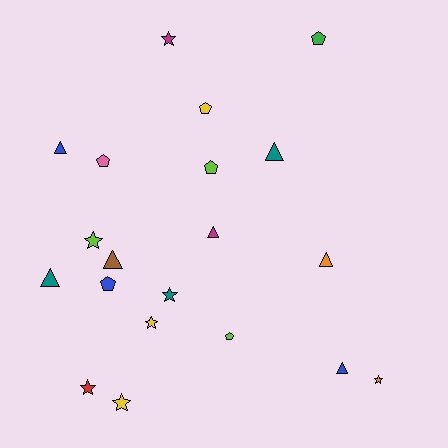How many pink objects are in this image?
There is 1 pink object.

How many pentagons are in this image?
There are 6 pentagons.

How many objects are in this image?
There are 20 objects.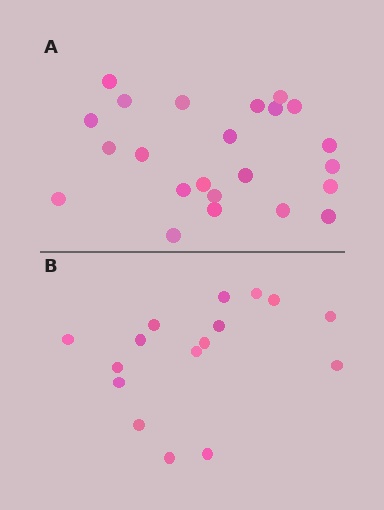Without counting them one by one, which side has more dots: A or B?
Region A (the top region) has more dots.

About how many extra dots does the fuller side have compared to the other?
Region A has roughly 8 or so more dots than region B.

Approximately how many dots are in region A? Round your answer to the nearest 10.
About 20 dots. (The exact count is 23, which rounds to 20.)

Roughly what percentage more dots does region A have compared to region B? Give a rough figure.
About 45% more.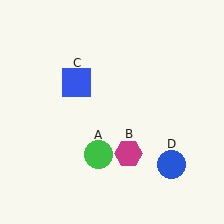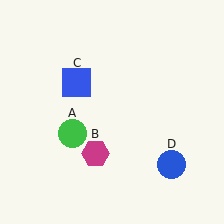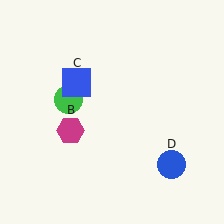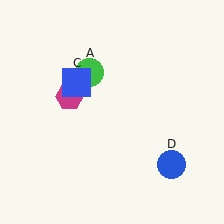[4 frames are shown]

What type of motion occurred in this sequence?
The green circle (object A), magenta hexagon (object B) rotated clockwise around the center of the scene.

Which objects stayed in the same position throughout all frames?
Blue square (object C) and blue circle (object D) remained stationary.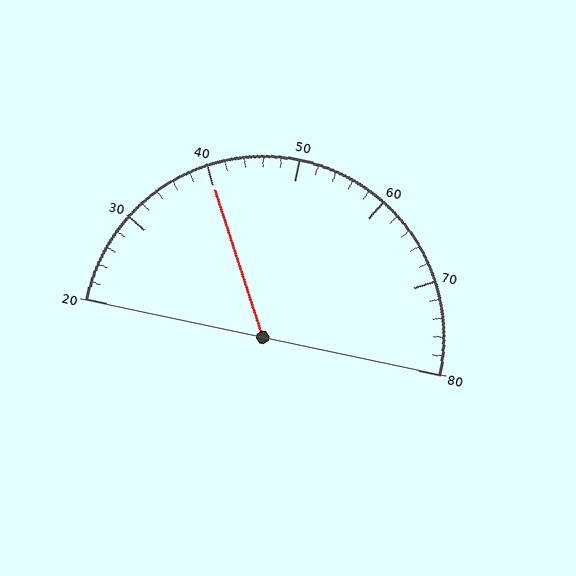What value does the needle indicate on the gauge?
The needle indicates approximately 40.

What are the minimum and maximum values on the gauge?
The gauge ranges from 20 to 80.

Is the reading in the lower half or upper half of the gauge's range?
The reading is in the lower half of the range (20 to 80).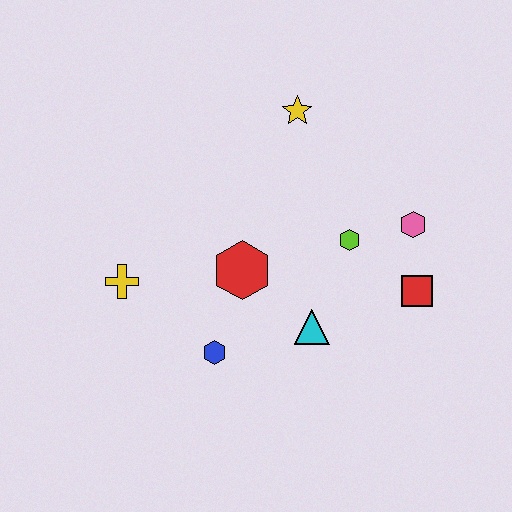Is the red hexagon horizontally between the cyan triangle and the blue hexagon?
Yes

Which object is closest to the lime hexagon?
The pink hexagon is closest to the lime hexagon.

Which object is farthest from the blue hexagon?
The yellow star is farthest from the blue hexagon.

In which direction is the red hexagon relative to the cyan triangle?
The red hexagon is to the left of the cyan triangle.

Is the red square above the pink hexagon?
No